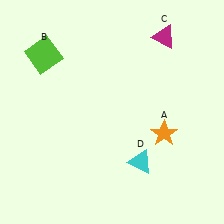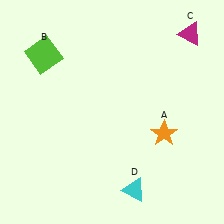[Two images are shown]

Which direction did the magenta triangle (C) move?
The magenta triangle (C) moved right.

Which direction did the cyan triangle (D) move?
The cyan triangle (D) moved down.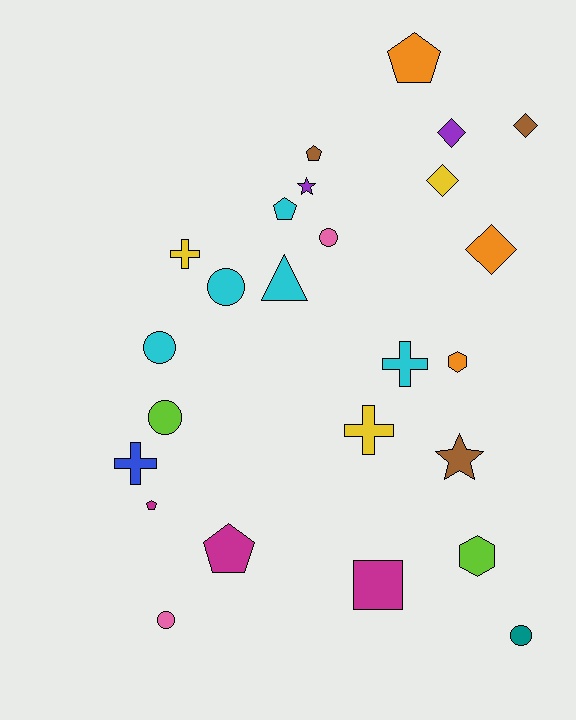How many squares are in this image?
There is 1 square.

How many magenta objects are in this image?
There are 3 magenta objects.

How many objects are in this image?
There are 25 objects.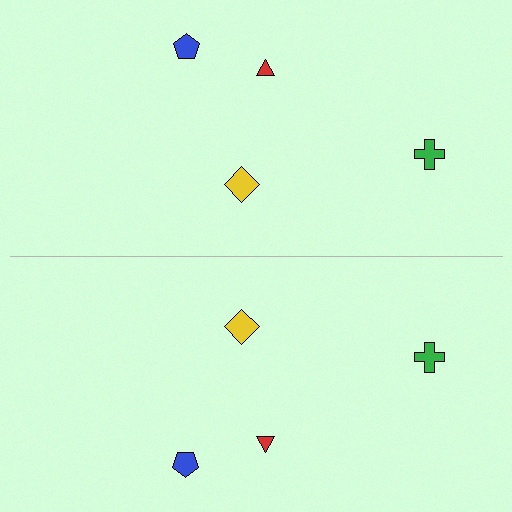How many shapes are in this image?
There are 8 shapes in this image.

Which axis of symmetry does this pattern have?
The pattern has a horizontal axis of symmetry running through the center of the image.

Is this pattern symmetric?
Yes, this pattern has bilateral (reflection) symmetry.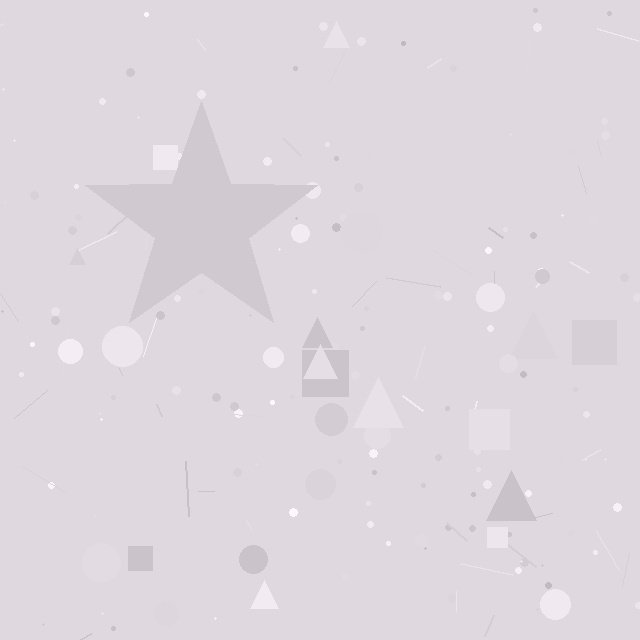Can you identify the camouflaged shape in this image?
The camouflaged shape is a star.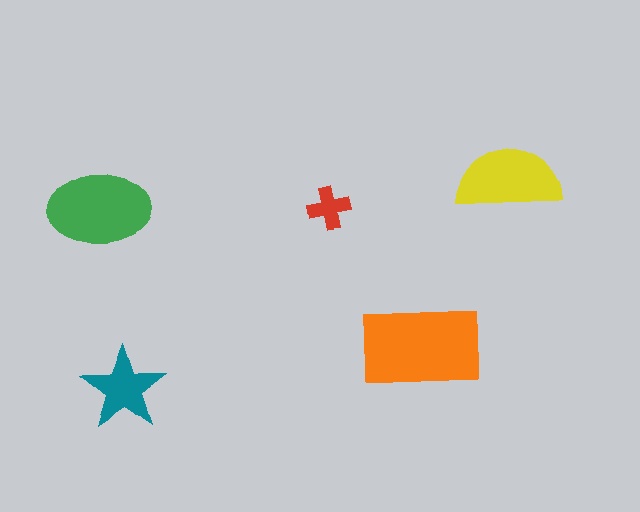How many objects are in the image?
There are 5 objects in the image.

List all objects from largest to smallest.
The orange rectangle, the green ellipse, the yellow semicircle, the teal star, the red cross.